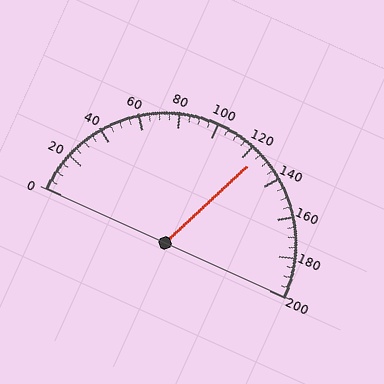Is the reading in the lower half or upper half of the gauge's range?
The reading is in the upper half of the range (0 to 200).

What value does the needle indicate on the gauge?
The needle indicates approximately 125.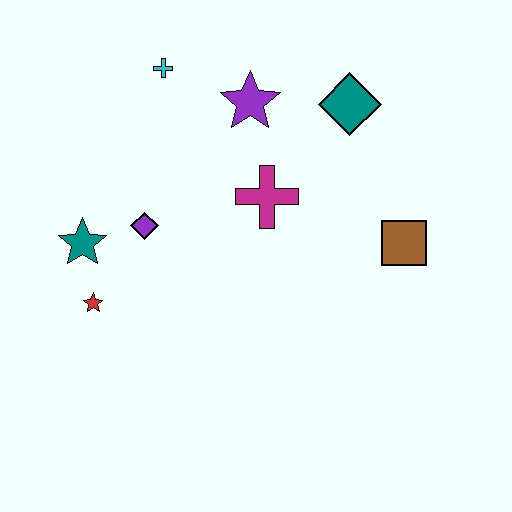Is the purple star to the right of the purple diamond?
Yes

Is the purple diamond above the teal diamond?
No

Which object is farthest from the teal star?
The brown square is farthest from the teal star.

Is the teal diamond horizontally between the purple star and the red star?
No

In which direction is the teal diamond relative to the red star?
The teal diamond is to the right of the red star.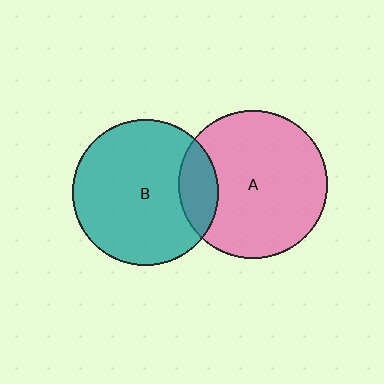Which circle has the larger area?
Circle A (pink).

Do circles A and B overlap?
Yes.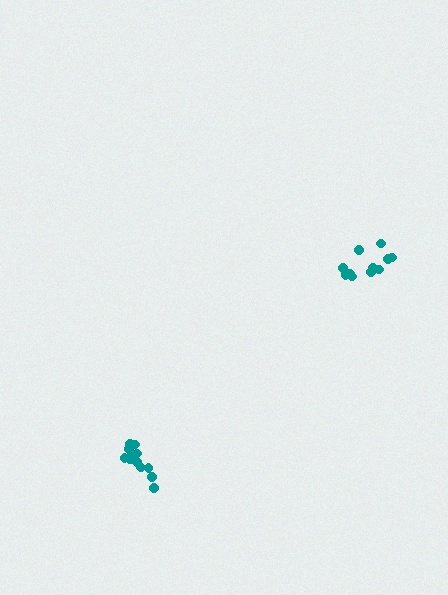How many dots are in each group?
Group 1: 11 dots, Group 2: 12 dots (23 total).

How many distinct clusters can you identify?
There are 2 distinct clusters.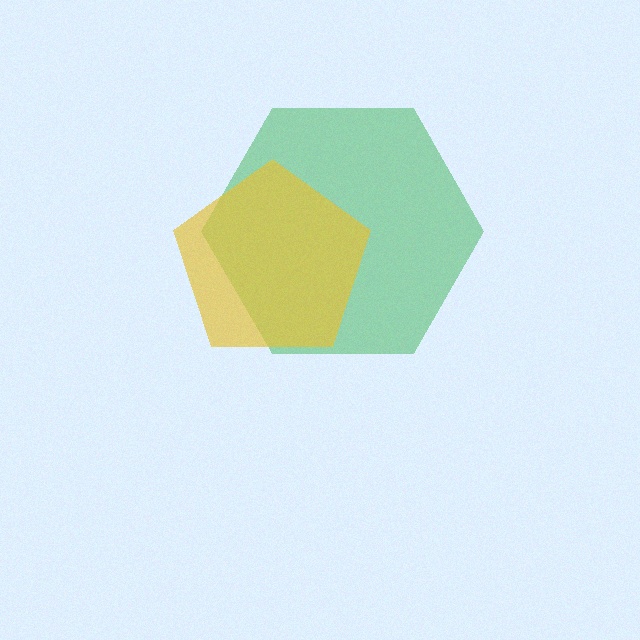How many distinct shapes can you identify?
There are 2 distinct shapes: a green hexagon, a yellow pentagon.